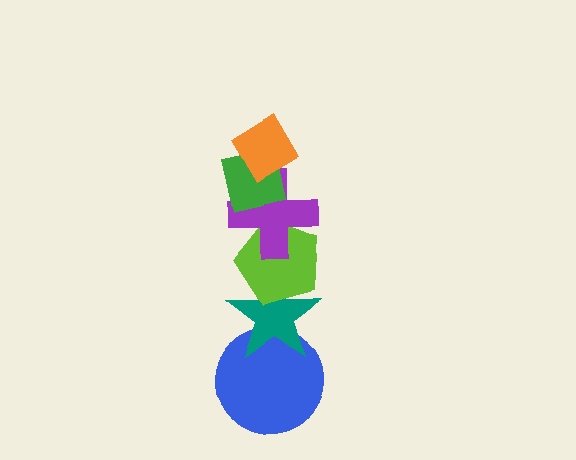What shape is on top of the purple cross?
The green square is on top of the purple cross.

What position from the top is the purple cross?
The purple cross is 3rd from the top.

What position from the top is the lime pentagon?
The lime pentagon is 4th from the top.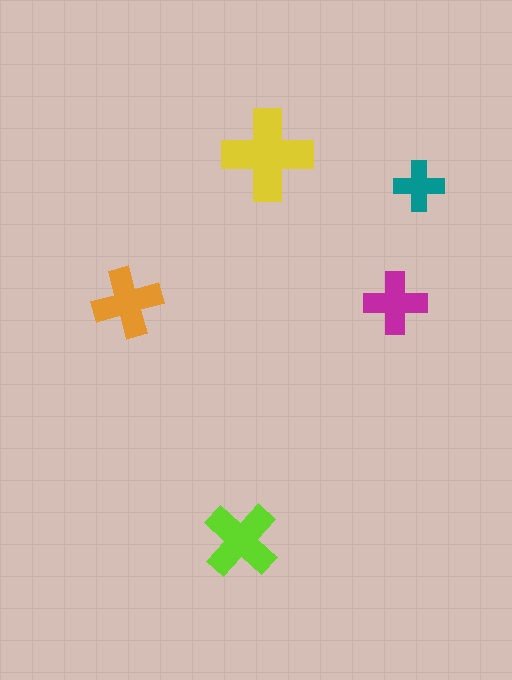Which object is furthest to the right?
The teal cross is rightmost.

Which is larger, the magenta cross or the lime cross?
The lime one.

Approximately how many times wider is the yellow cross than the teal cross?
About 2 times wider.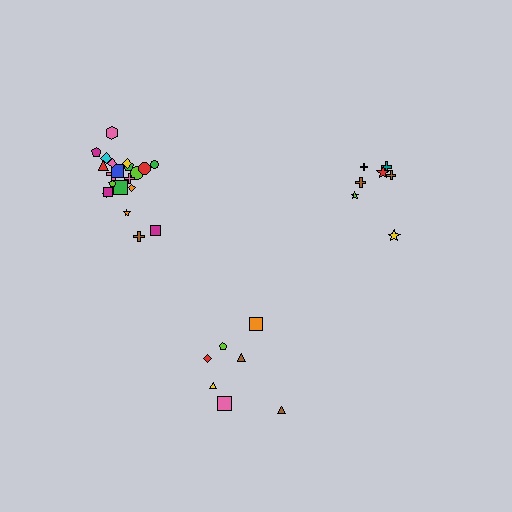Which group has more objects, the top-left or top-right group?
The top-left group.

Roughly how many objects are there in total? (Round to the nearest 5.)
Roughly 35 objects in total.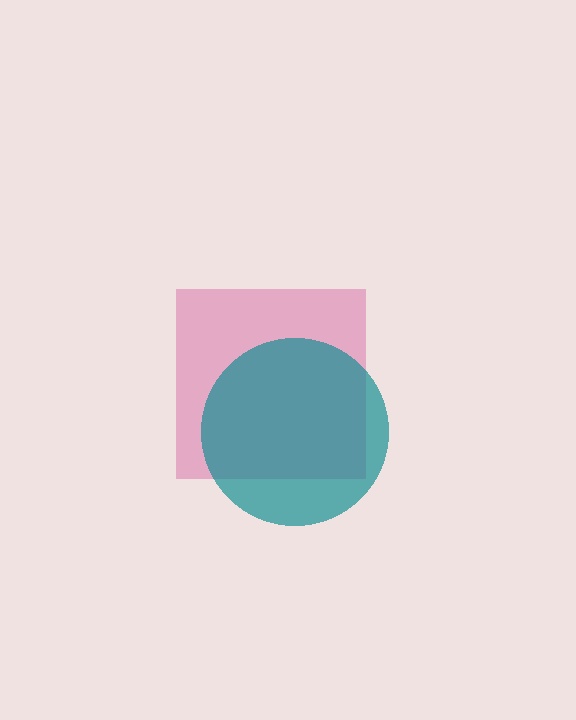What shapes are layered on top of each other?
The layered shapes are: a pink square, a teal circle.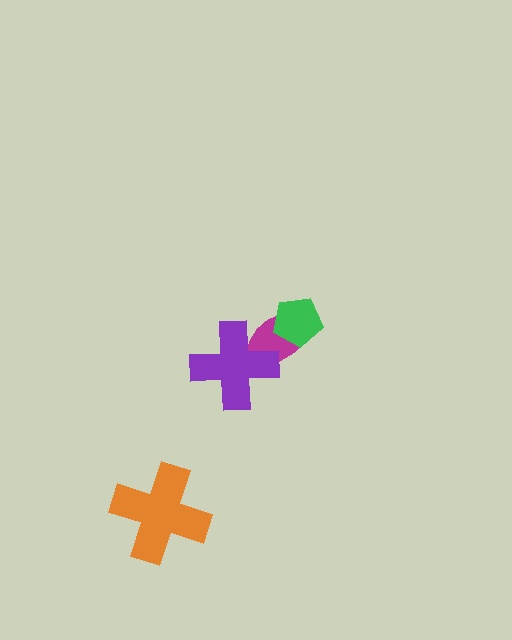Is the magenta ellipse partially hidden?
Yes, it is partially covered by another shape.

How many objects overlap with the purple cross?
1 object overlaps with the purple cross.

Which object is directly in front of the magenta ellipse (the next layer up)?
The green pentagon is directly in front of the magenta ellipse.